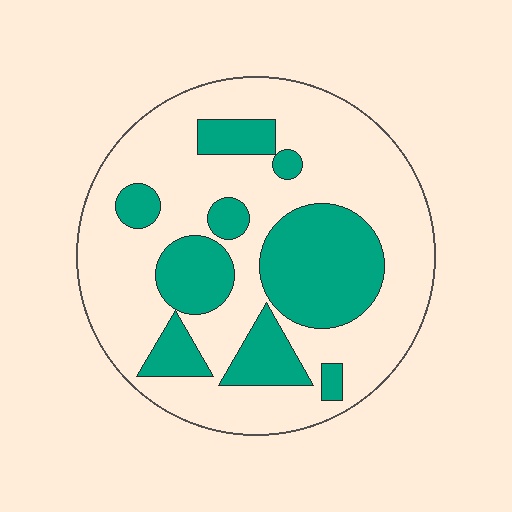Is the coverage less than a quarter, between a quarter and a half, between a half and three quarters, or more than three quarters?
Between a quarter and a half.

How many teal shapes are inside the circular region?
9.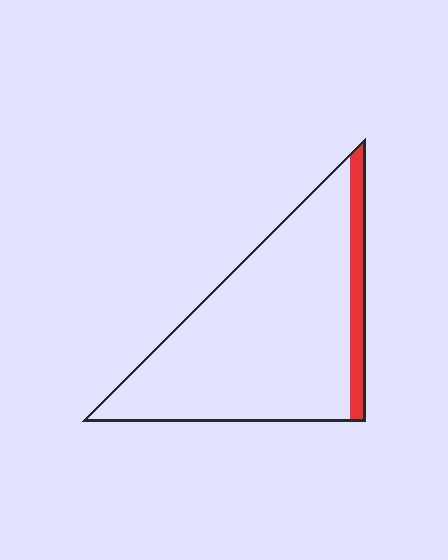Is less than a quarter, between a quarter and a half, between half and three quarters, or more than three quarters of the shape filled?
Less than a quarter.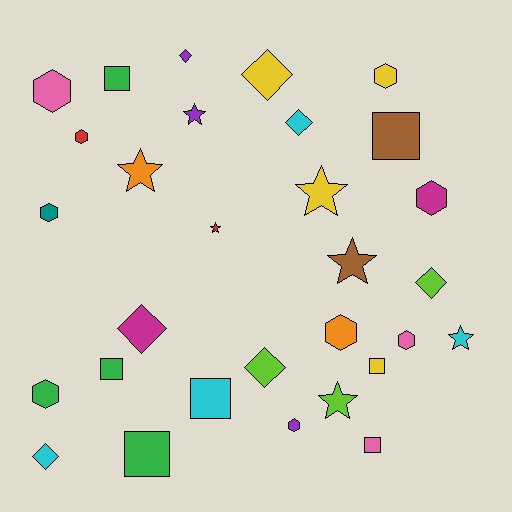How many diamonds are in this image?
There are 7 diamonds.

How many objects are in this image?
There are 30 objects.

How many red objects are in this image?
There are 2 red objects.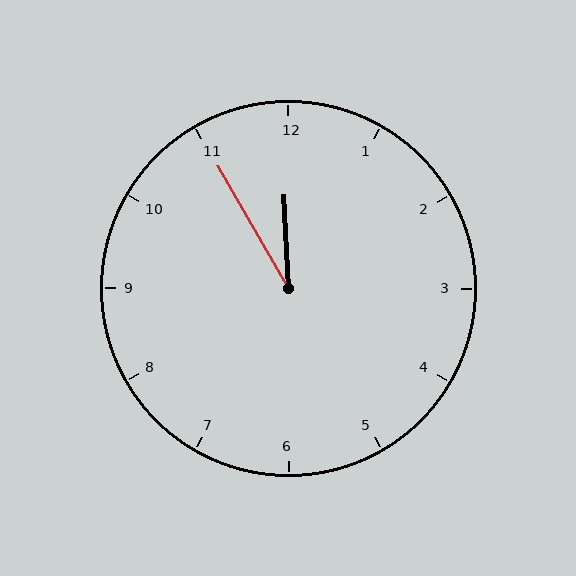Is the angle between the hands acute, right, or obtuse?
It is acute.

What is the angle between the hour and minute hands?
Approximately 28 degrees.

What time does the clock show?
11:55.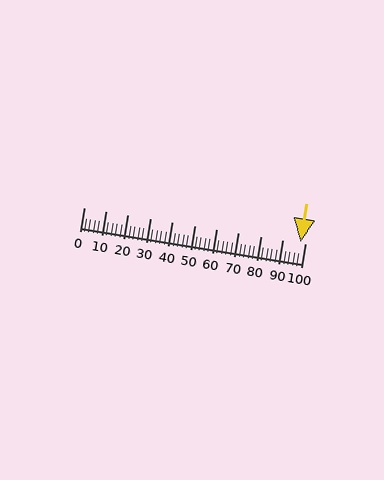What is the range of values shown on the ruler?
The ruler shows values from 0 to 100.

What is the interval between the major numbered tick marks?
The major tick marks are spaced 10 units apart.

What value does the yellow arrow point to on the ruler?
The yellow arrow points to approximately 98.